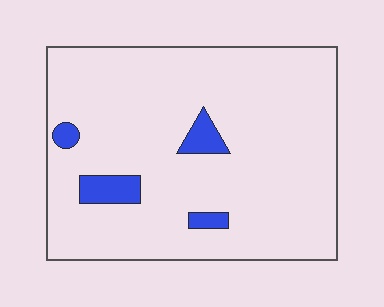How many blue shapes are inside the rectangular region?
4.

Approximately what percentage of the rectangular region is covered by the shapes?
Approximately 5%.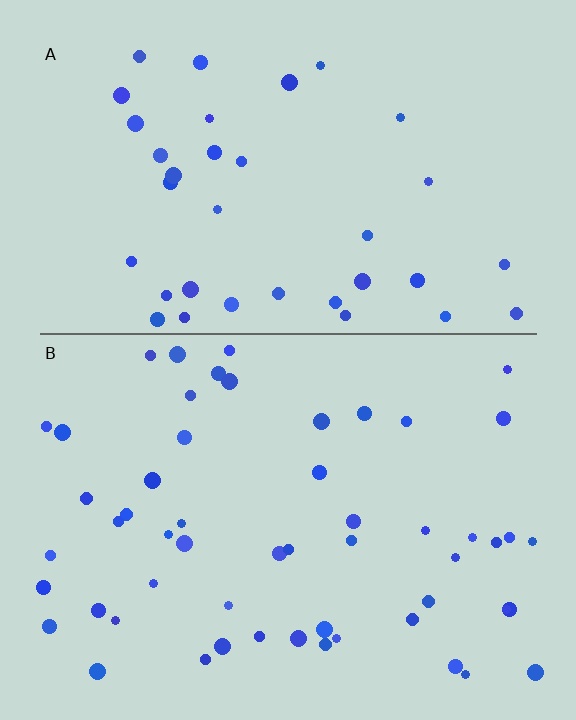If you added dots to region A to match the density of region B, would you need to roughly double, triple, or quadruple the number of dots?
Approximately double.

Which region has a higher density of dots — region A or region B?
B (the bottom).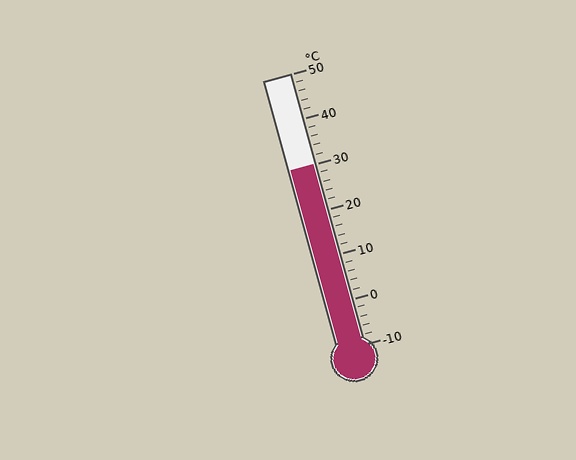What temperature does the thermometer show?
The thermometer shows approximately 30°C.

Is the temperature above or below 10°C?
The temperature is above 10°C.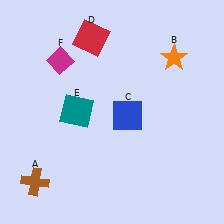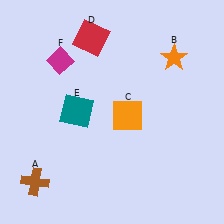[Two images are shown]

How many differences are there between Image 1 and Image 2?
There is 1 difference between the two images.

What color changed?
The square (C) changed from blue in Image 1 to orange in Image 2.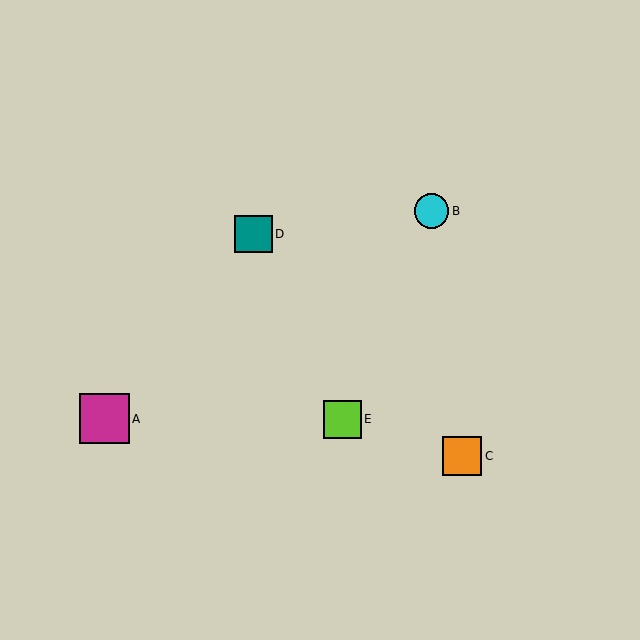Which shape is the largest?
The magenta square (labeled A) is the largest.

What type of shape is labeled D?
Shape D is a teal square.